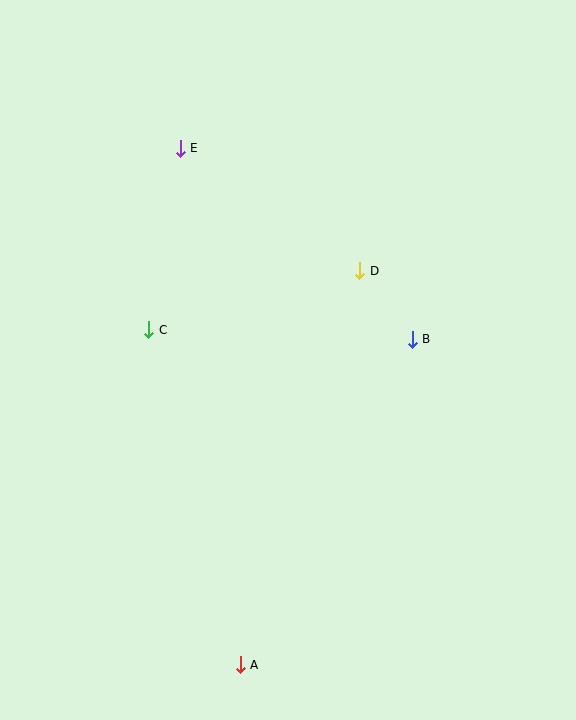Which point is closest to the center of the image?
Point D at (360, 271) is closest to the center.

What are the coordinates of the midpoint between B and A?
The midpoint between B and A is at (326, 502).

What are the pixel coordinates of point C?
Point C is at (149, 330).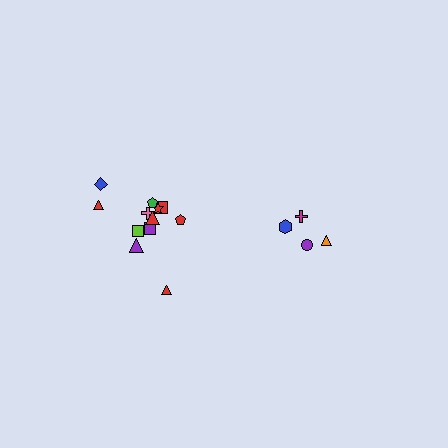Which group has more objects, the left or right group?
The left group.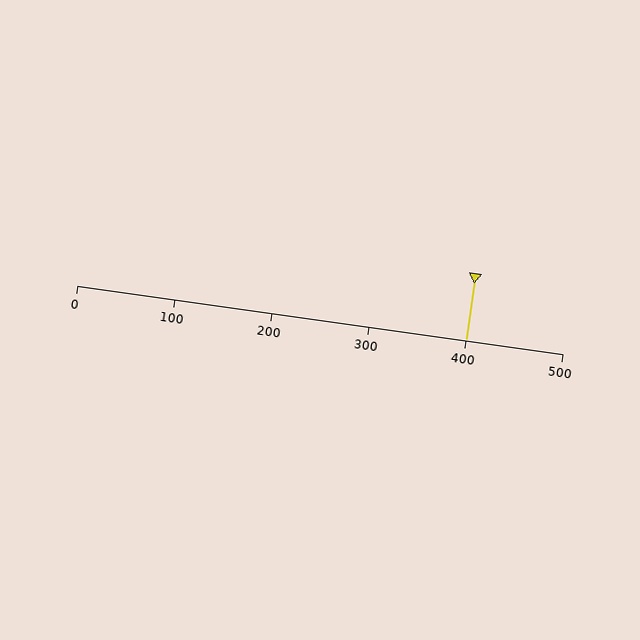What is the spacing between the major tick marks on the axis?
The major ticks are spaced 100 apart.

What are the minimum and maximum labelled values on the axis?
The axis runs from 0 to 500.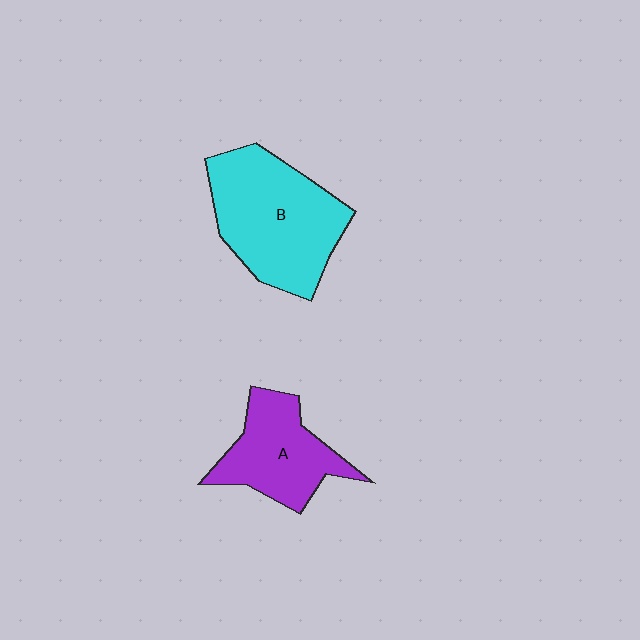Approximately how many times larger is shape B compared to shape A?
Approximately 1.5 times.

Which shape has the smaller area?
Shape A (purple).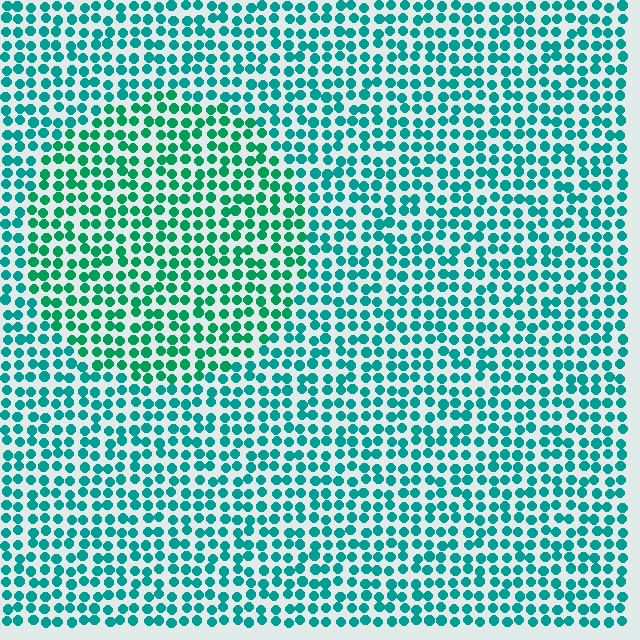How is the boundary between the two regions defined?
The boundary is defined purely by a slight shift in hue (about 23 degrees). Spacing, size, and orientation are identical on both sides.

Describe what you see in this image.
The image is filled with small teal elements in a uniform arrangement. A circle-shaped region is visible where the elements are tinted to a slightly different hue, forming a subtle color boundary.